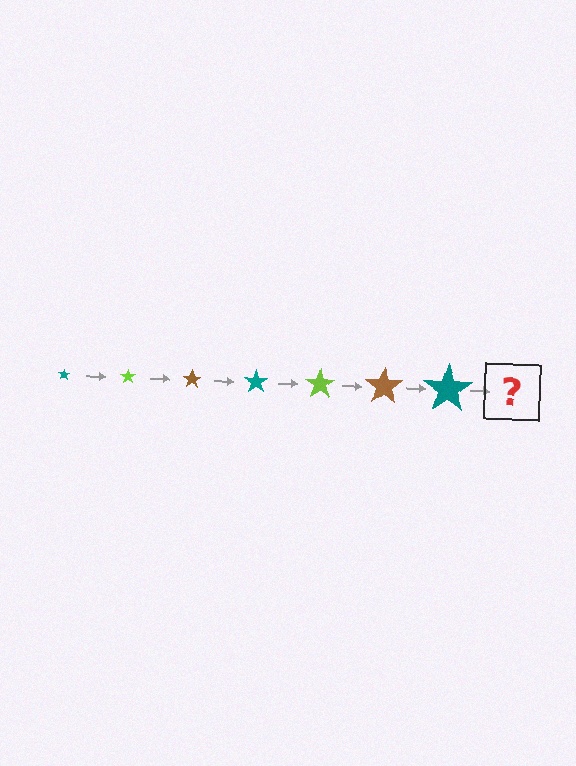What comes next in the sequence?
The next element should be a lime star, larger than the previous one.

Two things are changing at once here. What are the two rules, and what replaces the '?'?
The two rules are that the star grows larger each step and the color cycles through teal, lime, and brown. The '?' should be a lime star, larger than the previous one.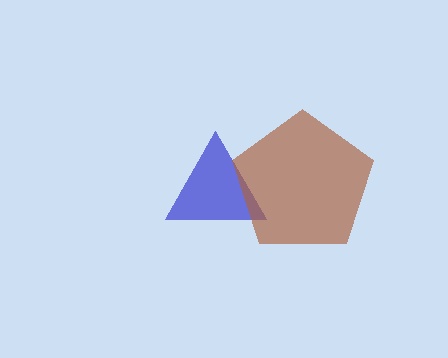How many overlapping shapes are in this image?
There are 2 overlapping shapes in the image.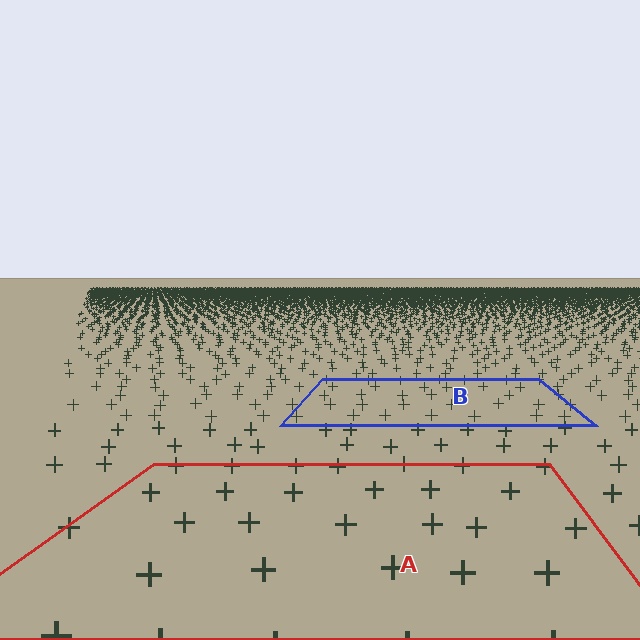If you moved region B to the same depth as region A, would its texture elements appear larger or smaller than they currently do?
They would appear larger. At a closer depth, the same texture elements are projected at a bigger on-screen size.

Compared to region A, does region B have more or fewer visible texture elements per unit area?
Region B has more texture elements per unit area — they are packed more densely because it is farther away.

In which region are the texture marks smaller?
The texture marks are smaller in region B, because it is farther away.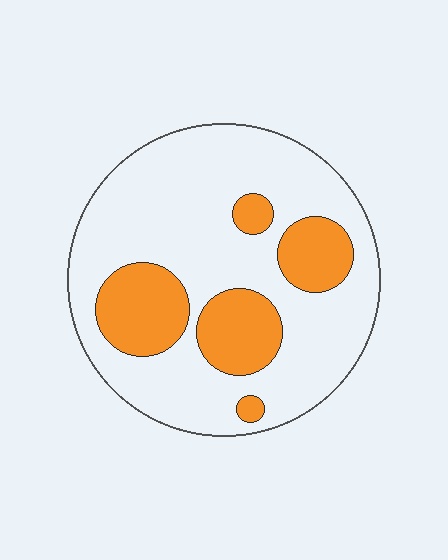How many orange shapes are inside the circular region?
5.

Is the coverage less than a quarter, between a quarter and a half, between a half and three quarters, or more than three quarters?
Between a quarter and a half.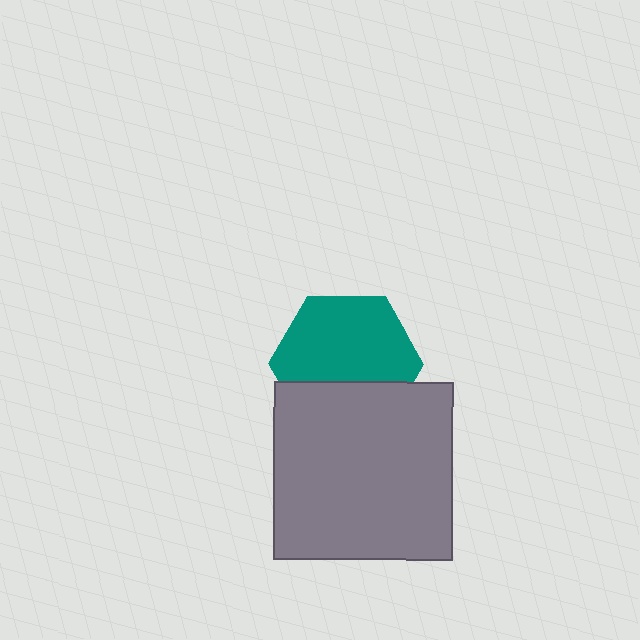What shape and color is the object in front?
The object in front is a gray square.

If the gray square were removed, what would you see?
You would see the complete teal hexagon.